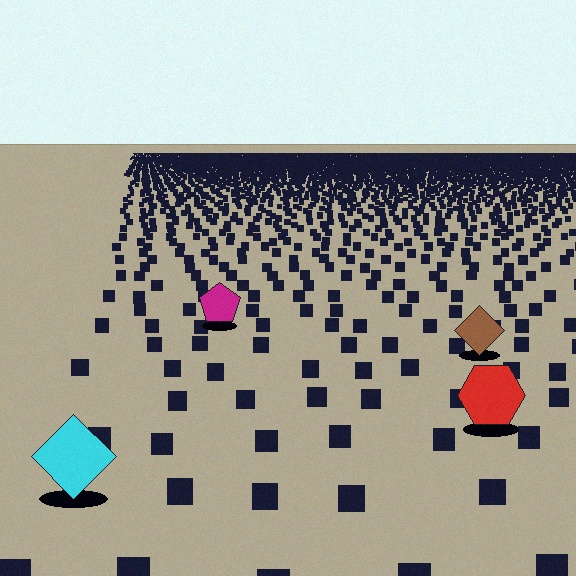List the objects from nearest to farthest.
From nearest to farthest: the cyan diamond, the red hexagon, the brown diamond, the magenta pentagon.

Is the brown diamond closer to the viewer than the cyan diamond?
No. The cyan diamond is closer — you can tell from the texture gradient: the ground texture is coarser near it.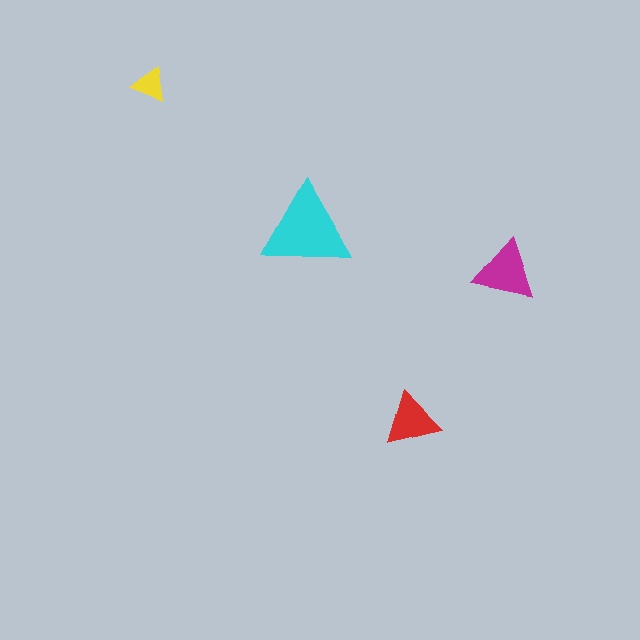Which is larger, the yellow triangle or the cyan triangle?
The cyan one.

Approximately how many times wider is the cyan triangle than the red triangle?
About 1.5 times wider.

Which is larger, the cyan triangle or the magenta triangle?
The cyan one.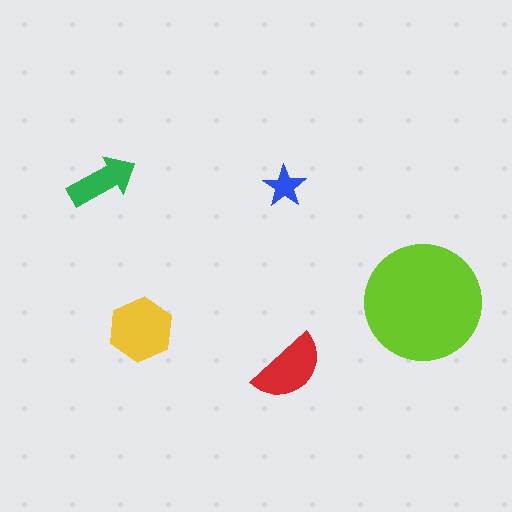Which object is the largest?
The lime circle.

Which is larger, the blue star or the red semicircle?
The red semicircle.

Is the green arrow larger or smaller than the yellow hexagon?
Smaller.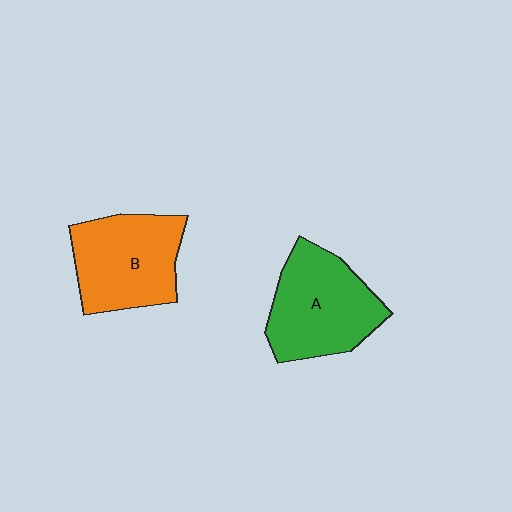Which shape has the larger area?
Shape A (green).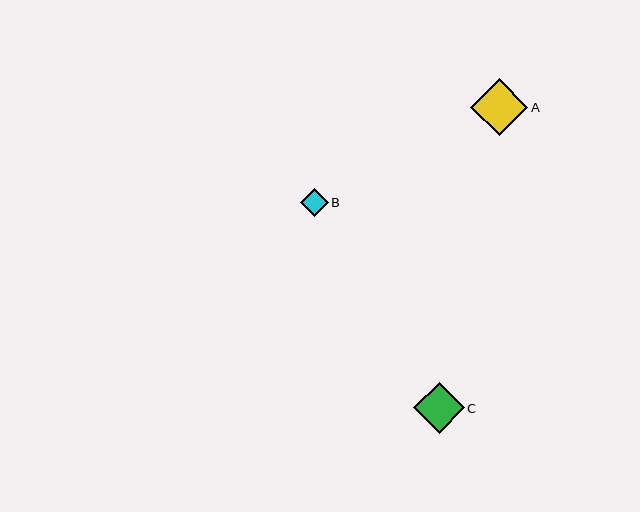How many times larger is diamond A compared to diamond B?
Diamond A is approximately 2.1 times the size of diamond B.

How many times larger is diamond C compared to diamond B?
Diamond C is approximately 1.8 times the size of diamond B.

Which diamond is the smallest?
Diamond B is the smallest with a size of approximately 28 pixels.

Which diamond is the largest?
Diamond A is the largest with a size of approximately 57 pixels.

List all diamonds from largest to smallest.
From largest to smallest: A, C, B.